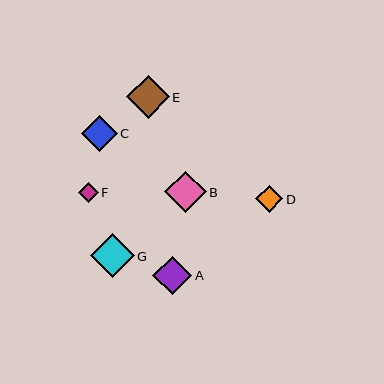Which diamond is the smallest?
Diamond F is the smallest with a size of approximately 20 pixels.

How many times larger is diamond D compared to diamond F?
Diamond D is approximately 1.3 times the size of diamond F.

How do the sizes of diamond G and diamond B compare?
Diamond G and diamond B are approximately the same size.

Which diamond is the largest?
Diamond G is the largest with a size of approximately 43 pixels.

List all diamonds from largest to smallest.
From largest to smallest: G, E, B, A, C, D, F.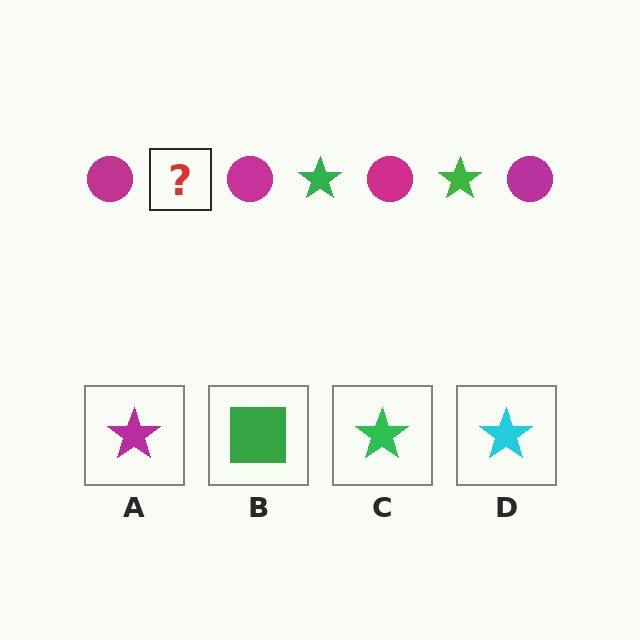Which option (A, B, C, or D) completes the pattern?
C.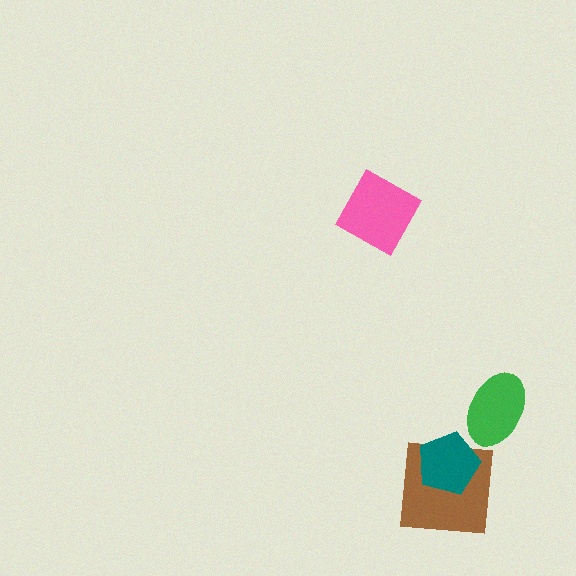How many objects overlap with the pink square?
0 objects overlap with the pink square.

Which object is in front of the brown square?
The teal pentagon is in front of the brown square.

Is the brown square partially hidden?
Yes, it is partially covered by another shape.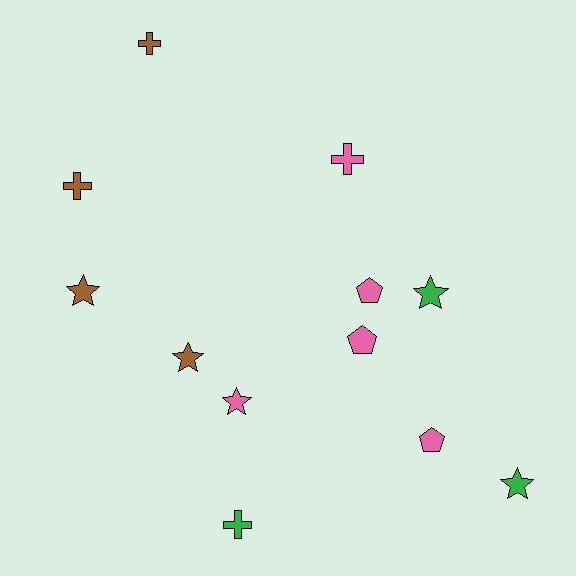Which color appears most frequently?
Pink, with 5 objects.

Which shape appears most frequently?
Star, with 5 objects.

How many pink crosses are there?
There is 1 pink cross.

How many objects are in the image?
There are 12 objects.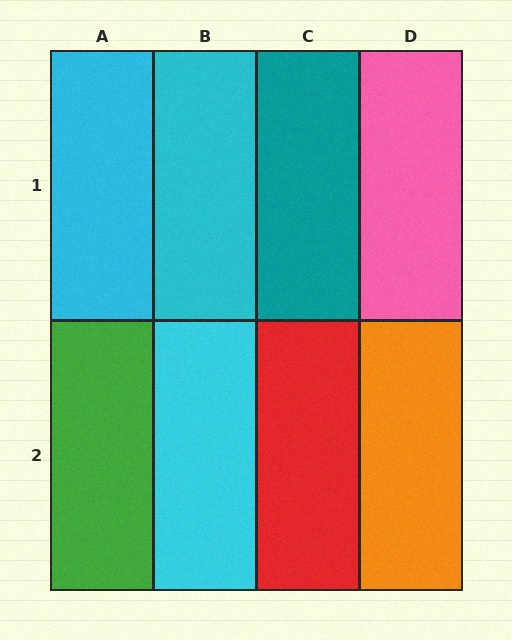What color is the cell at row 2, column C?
Red.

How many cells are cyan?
3 cells are cyan.